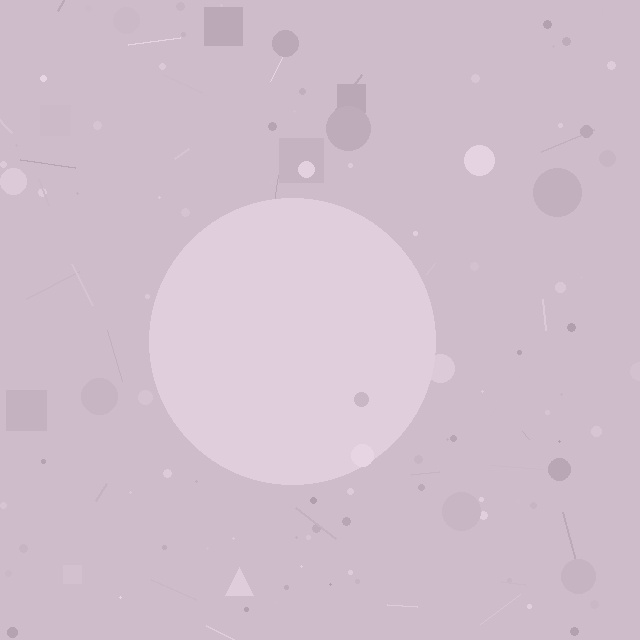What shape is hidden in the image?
A circle is hidden in the image.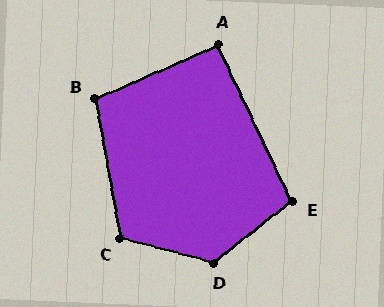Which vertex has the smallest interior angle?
A, at approximately 92 degrees.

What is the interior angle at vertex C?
Approximately 115 degrees (obtuse).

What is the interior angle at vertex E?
Approximately 102 degrees (obtuse).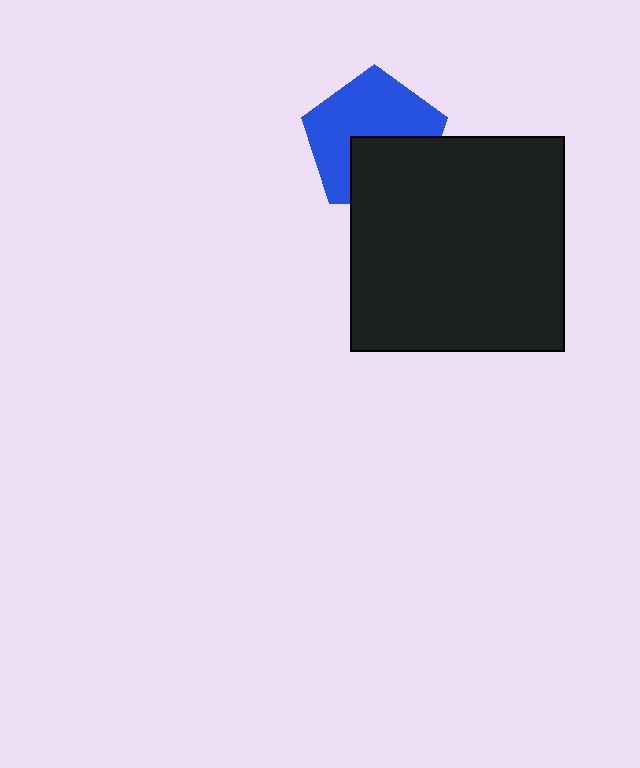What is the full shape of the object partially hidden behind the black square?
The partially hidden object is a blue pentagon.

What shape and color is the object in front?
The object in front is a black square.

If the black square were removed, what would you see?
You would see the complete blue pentagon.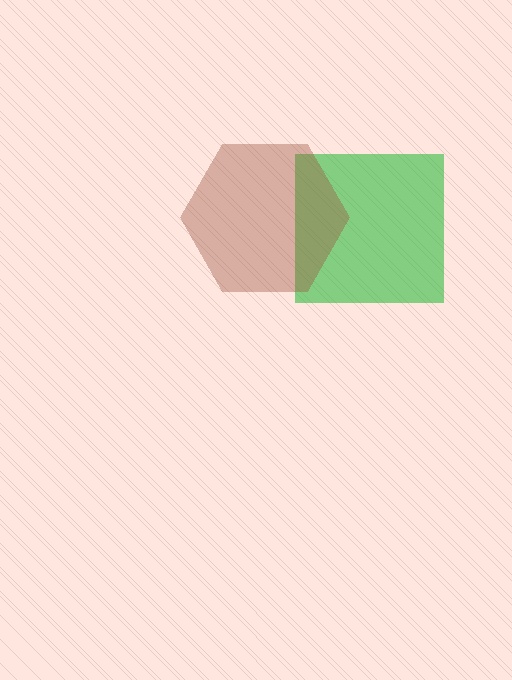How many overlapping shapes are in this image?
There are 2 overlapping shapes in the image.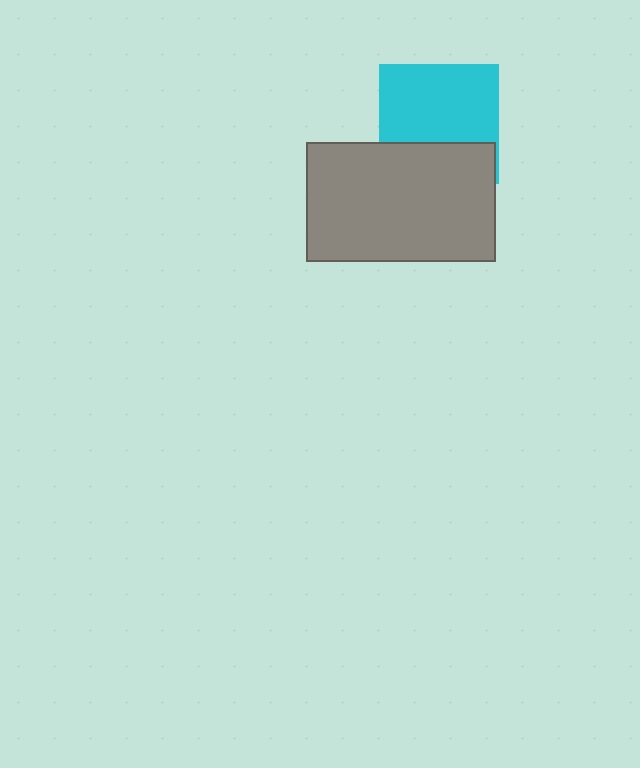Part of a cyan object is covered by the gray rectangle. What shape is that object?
It is a square.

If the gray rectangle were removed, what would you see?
You would see the complete cyan square.